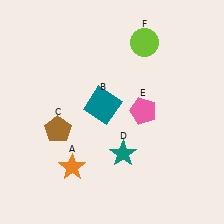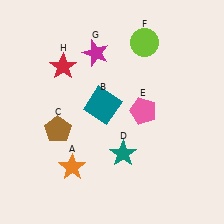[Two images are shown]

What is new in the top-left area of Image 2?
A magenta star (G) was added in the top-left area of Image 2.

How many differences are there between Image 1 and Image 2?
There are 2 differences between the two images.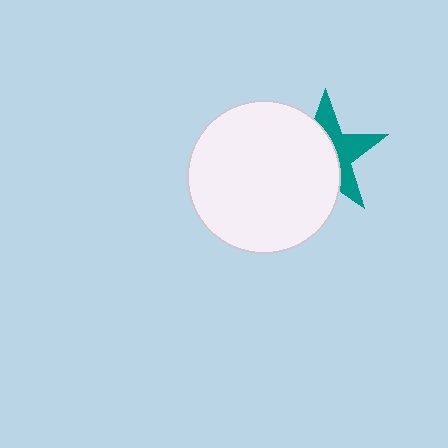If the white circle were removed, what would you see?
You would see the complete teal star.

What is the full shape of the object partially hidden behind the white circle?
The partially hidden object is a teal star.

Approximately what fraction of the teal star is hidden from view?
Roughly 57% of the teal star is hidden behind the white circle.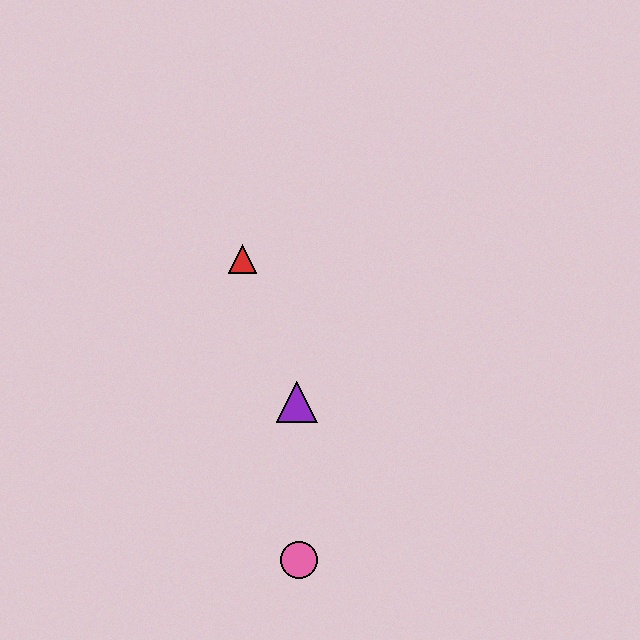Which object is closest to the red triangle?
The purple triangle is closest to the red triangle.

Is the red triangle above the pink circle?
Yes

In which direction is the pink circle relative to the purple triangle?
The pink circle is below the purple triangle.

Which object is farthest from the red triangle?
The pink circle is farthest from the red triangle.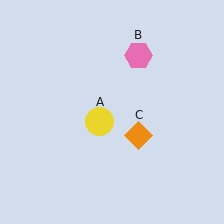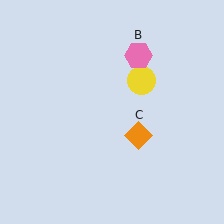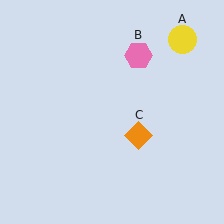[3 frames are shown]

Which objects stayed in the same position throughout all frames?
Pink hexagon (object B) and orange diamond (object C) remained stationary.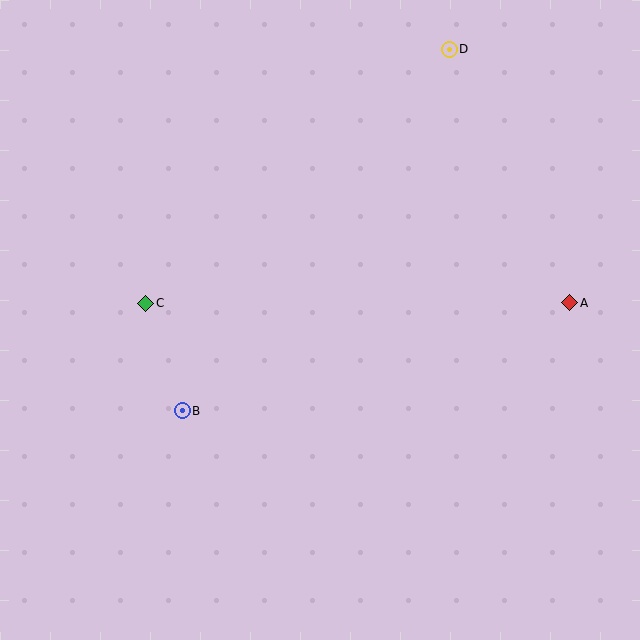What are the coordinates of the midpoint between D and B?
The midpoint between D and B is at (316, 230).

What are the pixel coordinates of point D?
Point D is at (449, 49).